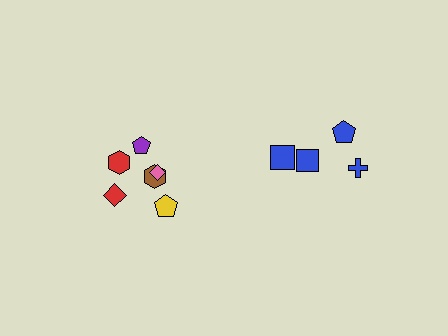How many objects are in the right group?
There are 4 objects.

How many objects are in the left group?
There are 6 objects.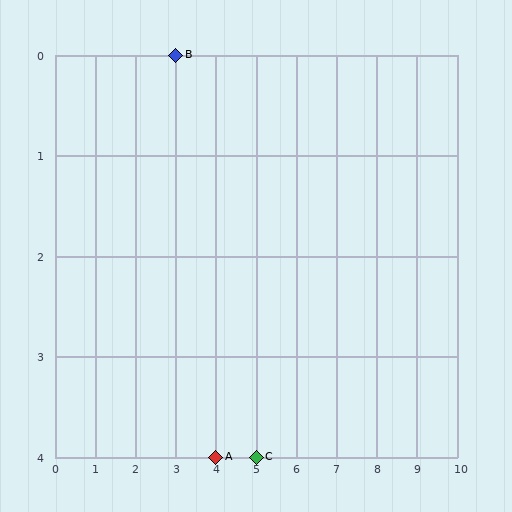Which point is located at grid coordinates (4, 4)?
Point A is at (4, 4).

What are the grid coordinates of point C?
Point C is at grid coordinates (5, 4).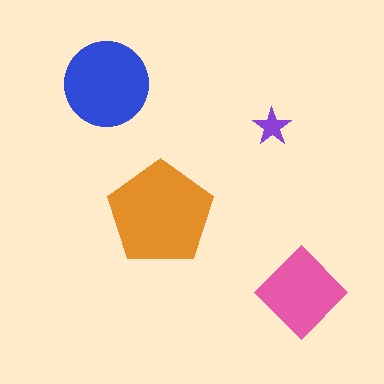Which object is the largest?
The orange pentagon.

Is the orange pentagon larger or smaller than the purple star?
Larger.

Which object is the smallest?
The purple star.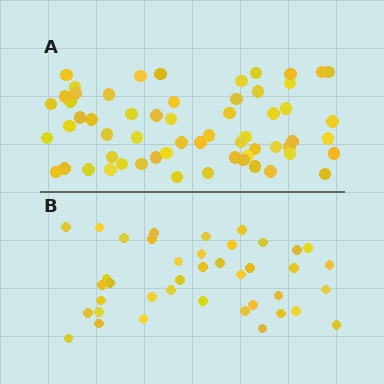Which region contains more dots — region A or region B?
Region A (the top region) has more dots.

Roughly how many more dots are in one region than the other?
Region A has approximately 20 more dots than region B.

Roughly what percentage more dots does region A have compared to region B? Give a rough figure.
About 50% more.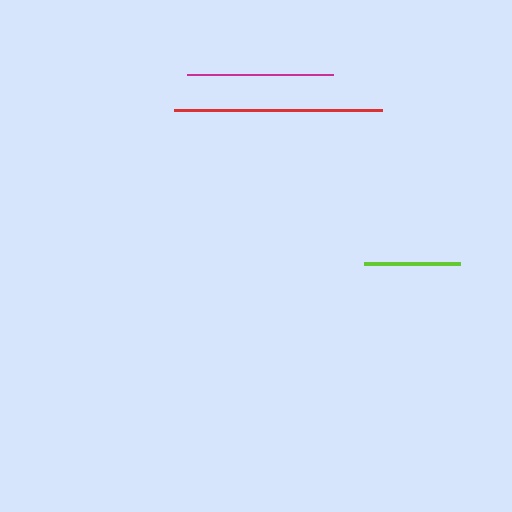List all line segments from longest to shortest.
From longest to shortest: red, magenta, lime.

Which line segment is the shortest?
The lime line is the shortest at approximately 96 pixels.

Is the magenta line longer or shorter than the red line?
The red line is longer than the magenta line.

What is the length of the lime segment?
The lime segment is approximately 96 pixels long.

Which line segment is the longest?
The red line is the longest at approximately 208 pixels.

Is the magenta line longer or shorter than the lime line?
The magenta line is longer than the lime line.